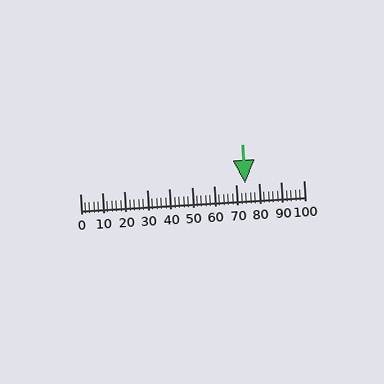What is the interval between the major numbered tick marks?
The major tick marks are spaced 10 units apart.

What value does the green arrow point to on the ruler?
The green arrow points to approximately 74.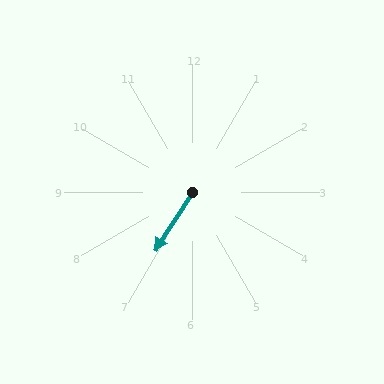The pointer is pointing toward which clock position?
Roughly 7 o'clock.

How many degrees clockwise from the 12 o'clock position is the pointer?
Approximately 212 degrees.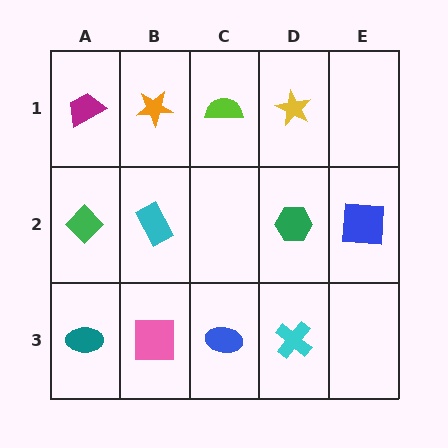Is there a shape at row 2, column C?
No, that cell is empty.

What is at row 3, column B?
A pink square.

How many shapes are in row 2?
4 shapes.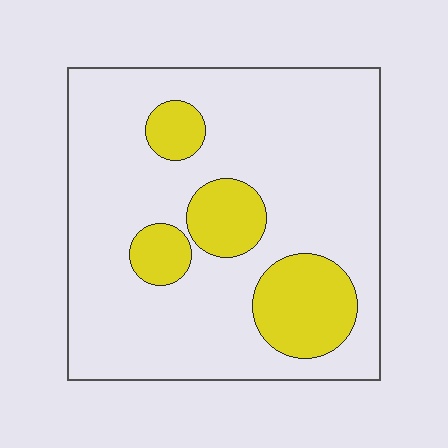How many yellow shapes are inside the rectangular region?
4.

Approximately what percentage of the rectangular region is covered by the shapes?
Approximately 20%.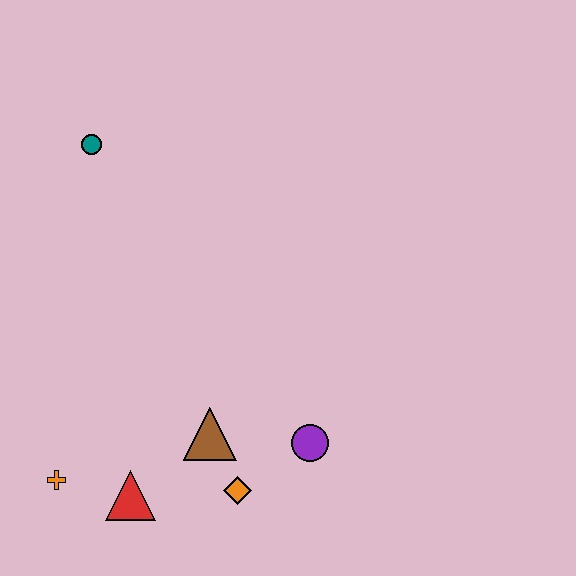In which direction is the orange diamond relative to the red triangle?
The orange diamond is to the right of the red triangle.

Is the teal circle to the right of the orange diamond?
No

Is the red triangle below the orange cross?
Yes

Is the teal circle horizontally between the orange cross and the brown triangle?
Yes